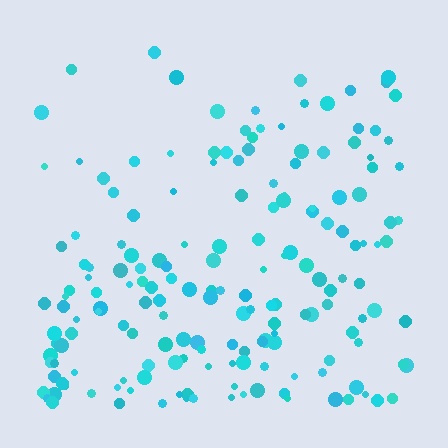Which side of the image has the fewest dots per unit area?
The top.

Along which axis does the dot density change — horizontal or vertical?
Vertical.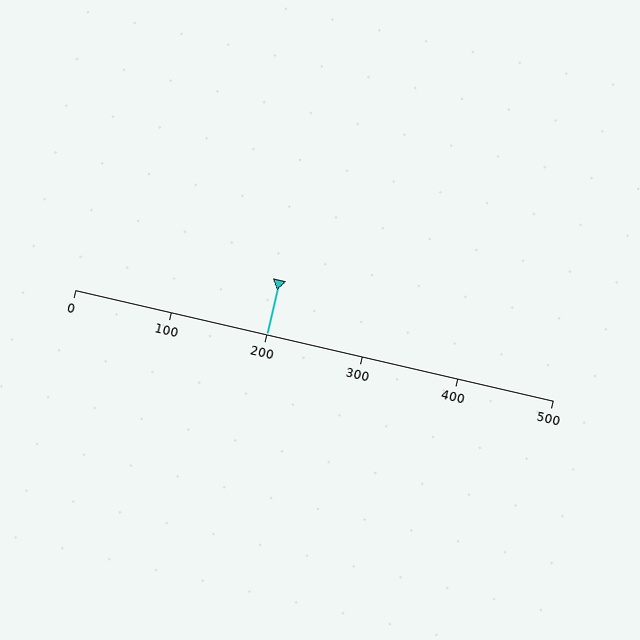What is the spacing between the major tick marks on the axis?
The major ticks are spaced 100 apart.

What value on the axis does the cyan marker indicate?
The marker indicates approximately 200.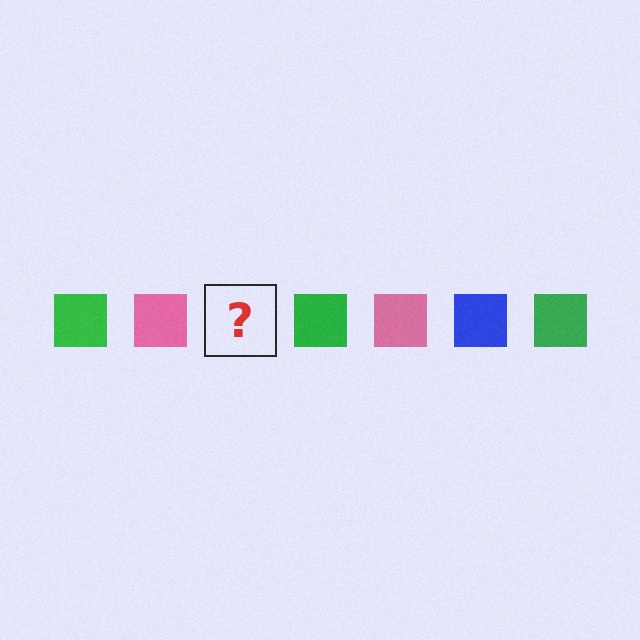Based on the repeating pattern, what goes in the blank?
The blank should be a blue square.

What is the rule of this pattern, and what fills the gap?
The rule is that the pattern cycles through green, pink, blue squares. The gap should be filled with a blue square.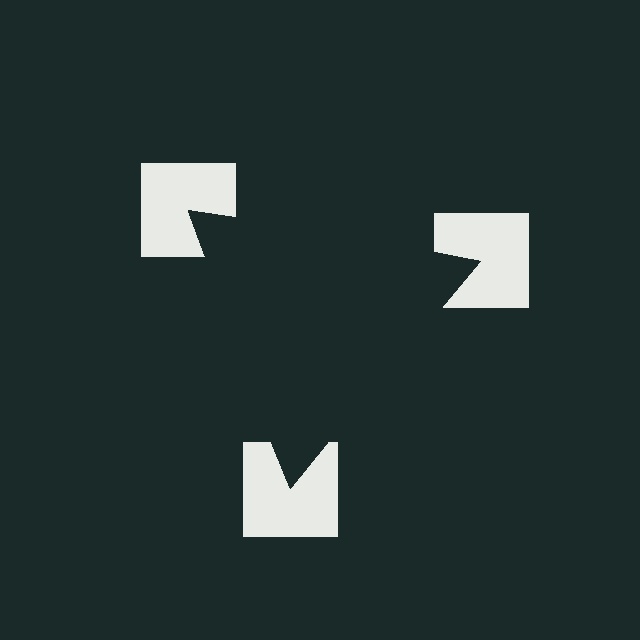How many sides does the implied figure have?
3 sides.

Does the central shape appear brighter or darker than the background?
It typically appears slightly darker than the background, even though no actual brightness change is drawn.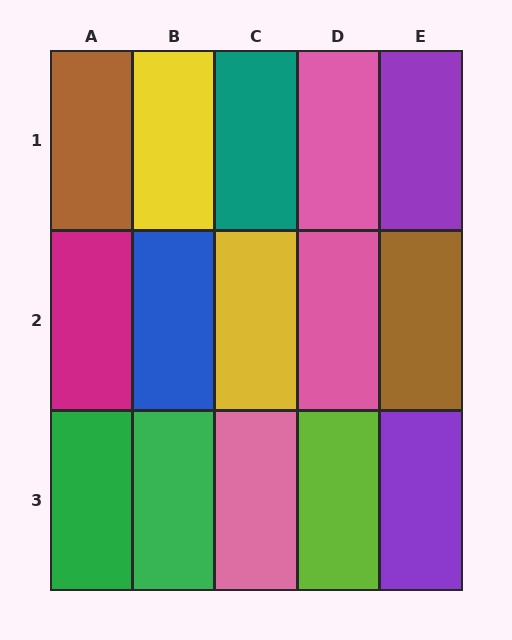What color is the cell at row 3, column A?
Green.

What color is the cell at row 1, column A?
Brown.